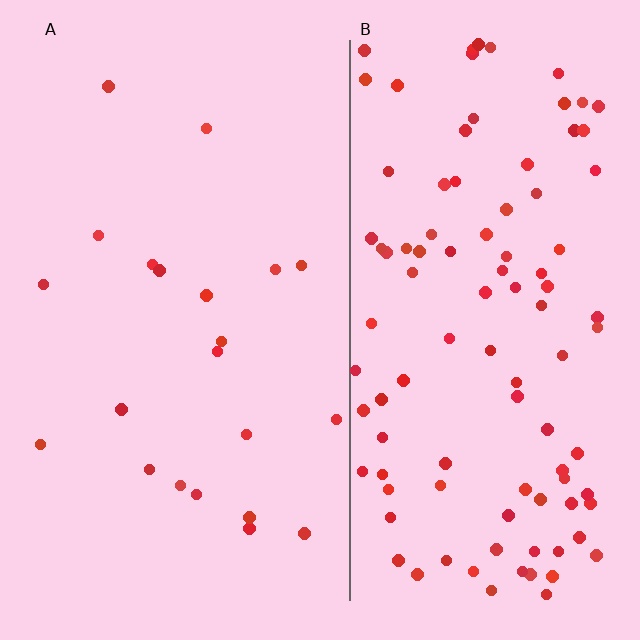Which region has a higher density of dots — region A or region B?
B (the right).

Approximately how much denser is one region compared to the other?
Approximately 4.8× — region B over region A.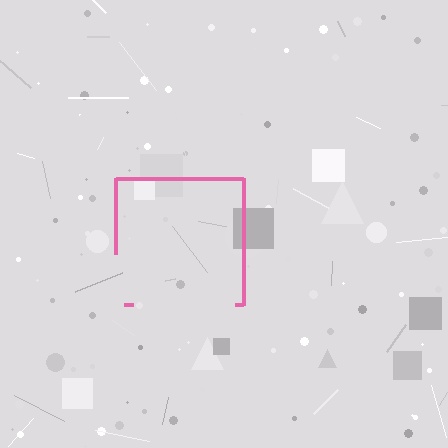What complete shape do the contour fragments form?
The contour fragments form a square.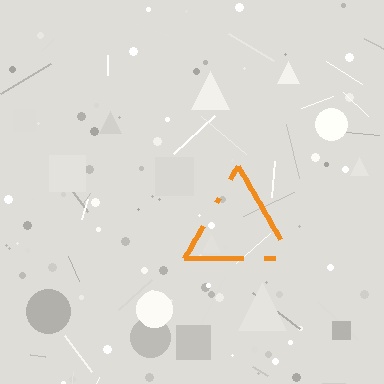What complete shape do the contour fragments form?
The contour fragments form a triangle.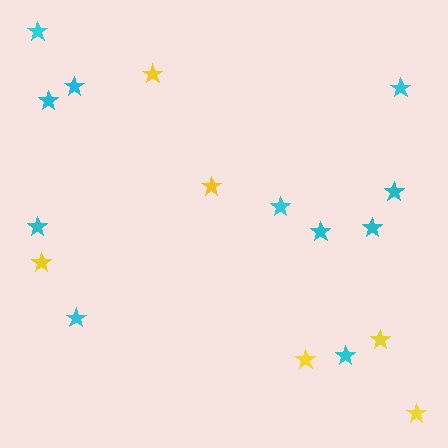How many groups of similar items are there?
There are 2 groups: one group of cyan stars (11) and one group of yellow stars (6).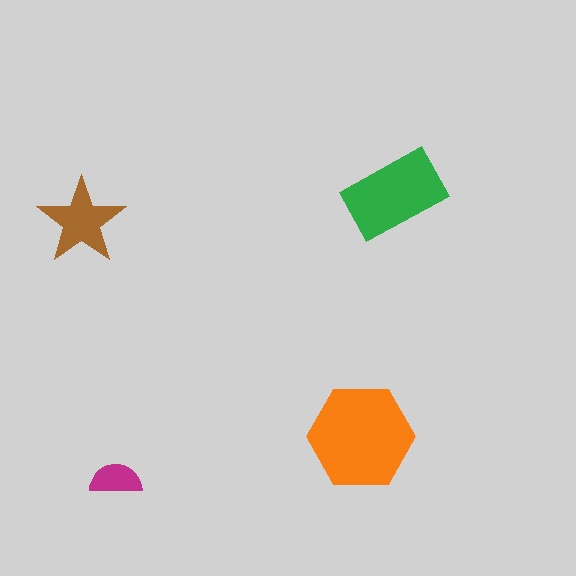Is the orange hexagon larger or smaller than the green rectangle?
Larger.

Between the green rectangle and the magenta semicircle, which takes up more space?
The green rectangle.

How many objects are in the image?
There are 4 objects in the image.